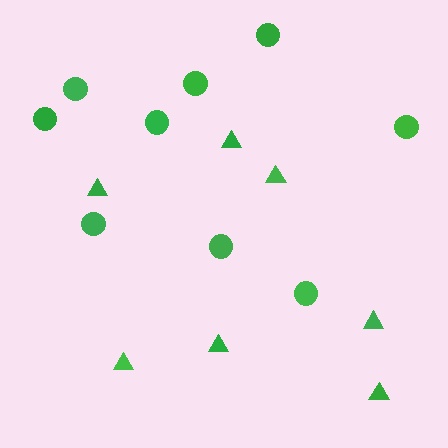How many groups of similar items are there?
There are 2 groups: one group of triangles (7) and one group of circles (9).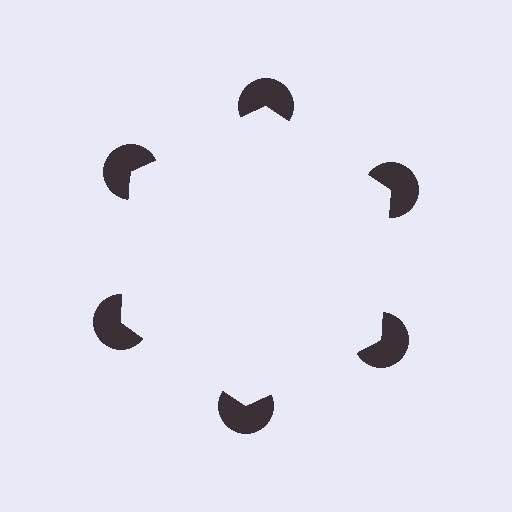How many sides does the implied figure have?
6 sides.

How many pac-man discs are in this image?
There are 6 — one at each vertex of the illusory hexagon.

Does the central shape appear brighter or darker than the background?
It typically appears slightly brighter than the background, even though no actual brightness change is drawn.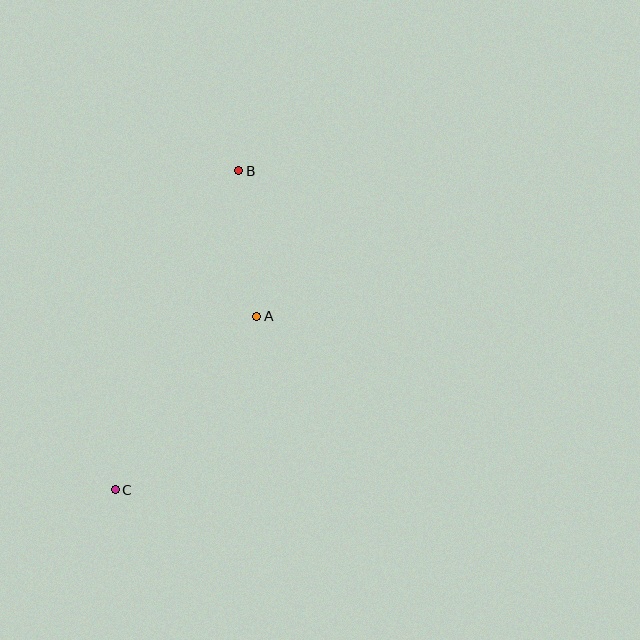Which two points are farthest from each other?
Points B and C are farthest from each other.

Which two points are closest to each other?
Points A and B are closest to each other.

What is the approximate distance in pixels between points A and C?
The distance between A and C is approximately 224 pixels.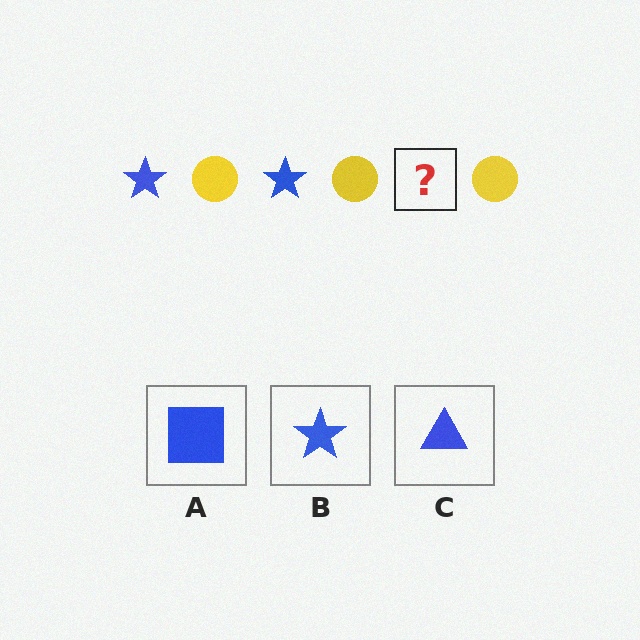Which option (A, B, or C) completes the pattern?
B.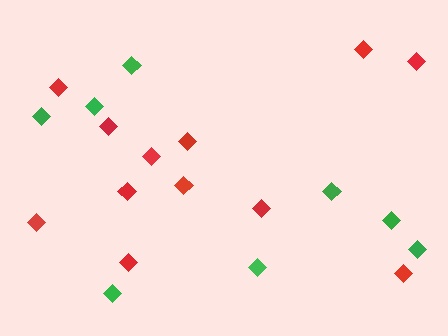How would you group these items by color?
There are 2 groups: one group of green diamonds (8) and one group of red diamonds (12).